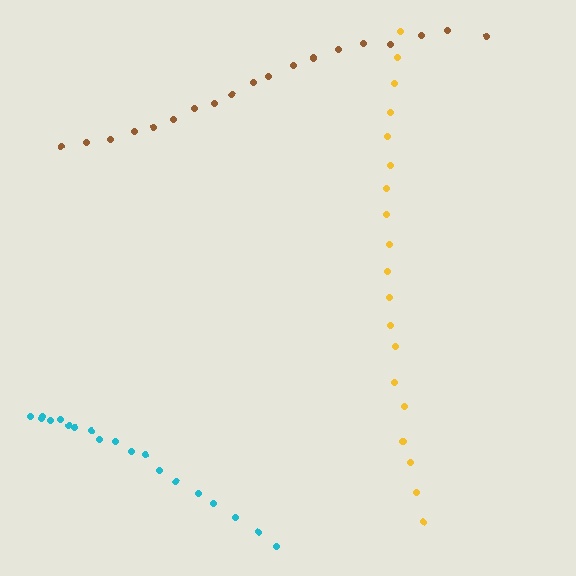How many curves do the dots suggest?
There are 3 distinct paths.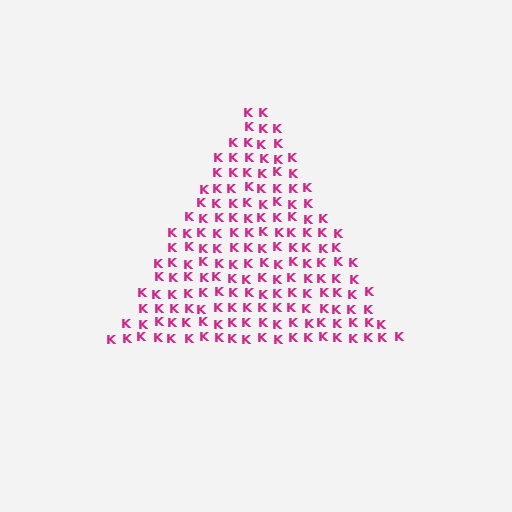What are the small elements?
The small elements are letter K's.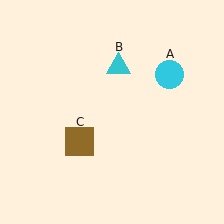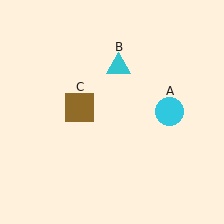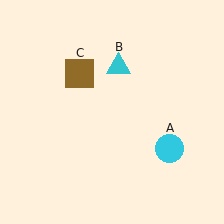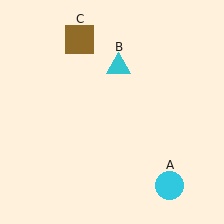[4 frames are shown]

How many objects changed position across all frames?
2 objects changed position: cyan circle (object A), brown square (object C).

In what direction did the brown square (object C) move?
The brown square (object C) moved up.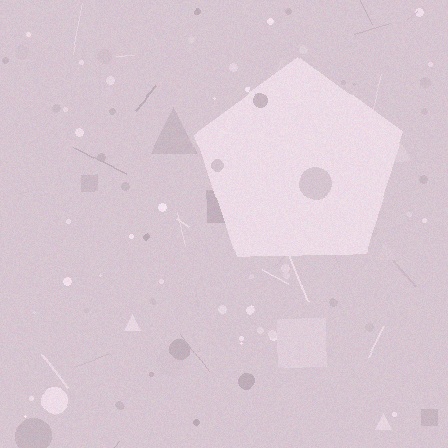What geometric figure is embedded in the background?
A pentagon is embedded in the background.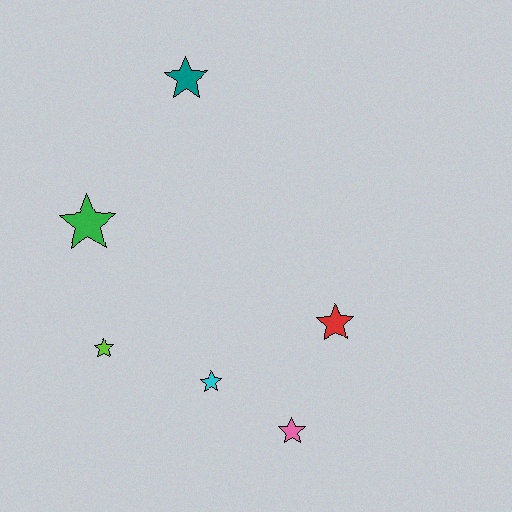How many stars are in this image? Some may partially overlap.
There are 6 stars.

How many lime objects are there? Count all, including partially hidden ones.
There is 1 lime object.